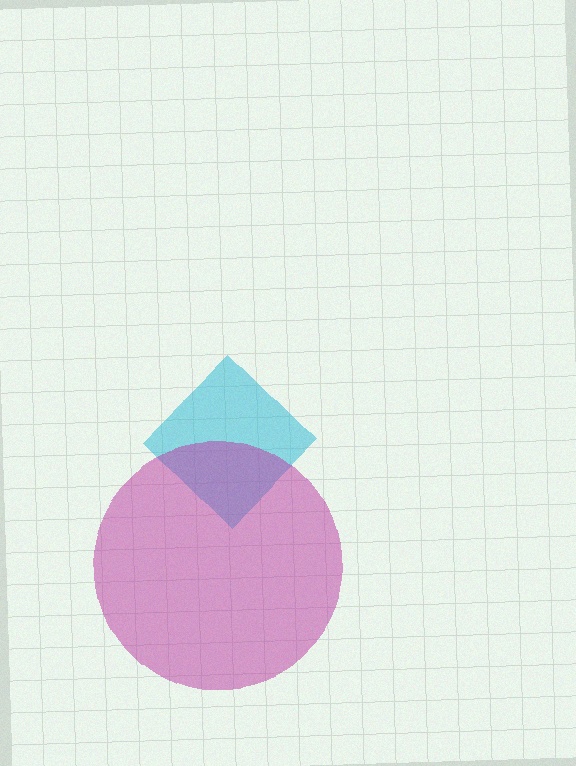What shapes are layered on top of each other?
The layered shapes are: a cyan diamond, a magenta circle.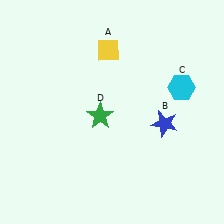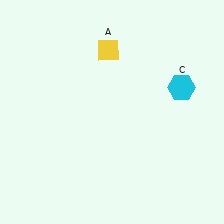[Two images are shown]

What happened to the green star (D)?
The green star (D) was removed in Image 2. It was in the bottom-left area of Image 1.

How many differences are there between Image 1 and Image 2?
There are 2 differences between the two images.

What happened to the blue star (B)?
The blue star (B) was removed in Image 2. It was in the bottom-right area of Image 1.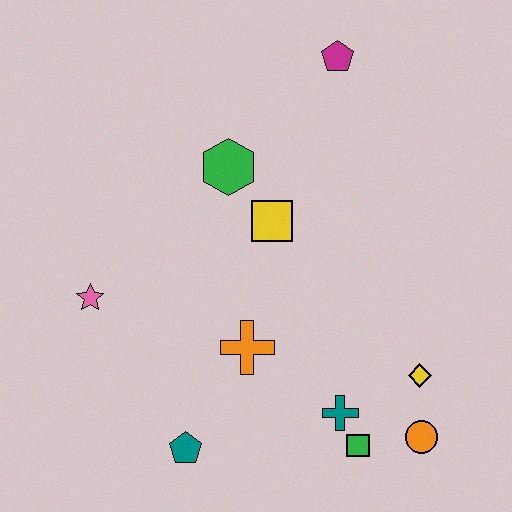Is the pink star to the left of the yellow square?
Yes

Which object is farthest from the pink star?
The orange circle is farthest from the pink star.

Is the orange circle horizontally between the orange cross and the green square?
No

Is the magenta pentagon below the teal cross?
No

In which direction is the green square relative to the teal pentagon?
The green square is to the right of the teal pentagon.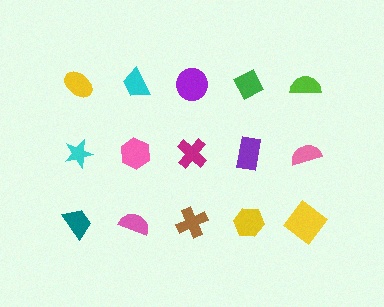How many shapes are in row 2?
5 shapes.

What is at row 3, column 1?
A teal trapezoid.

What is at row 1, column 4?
A green diamond.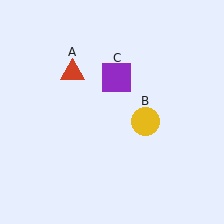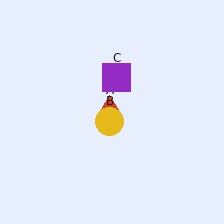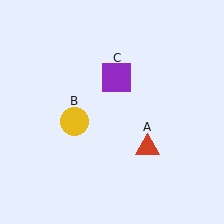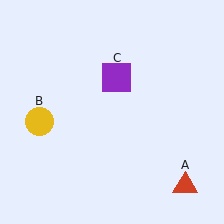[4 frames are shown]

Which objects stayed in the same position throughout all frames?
Purple square (object C) remained stationary.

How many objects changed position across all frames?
2 objects changed position: red triangle (object A), yellow circle (object B).